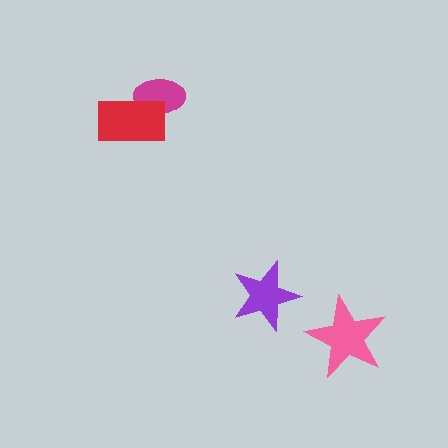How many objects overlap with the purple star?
0 objects overlap with the purple star.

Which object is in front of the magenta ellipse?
The red rectangle is in front of the magenta ellipse.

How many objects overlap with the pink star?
0 objects overlap with the pink star.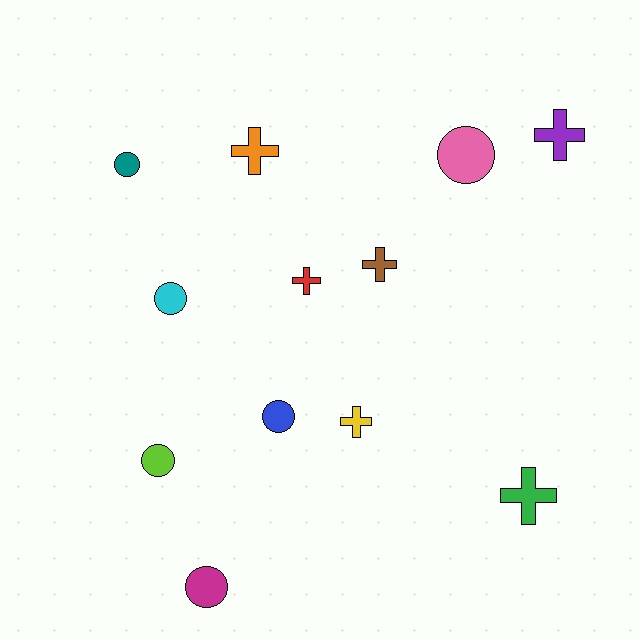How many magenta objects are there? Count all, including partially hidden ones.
There is 1 magenta object.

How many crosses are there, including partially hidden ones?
There are 6 crosses.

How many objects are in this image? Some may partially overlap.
There are 12 objects.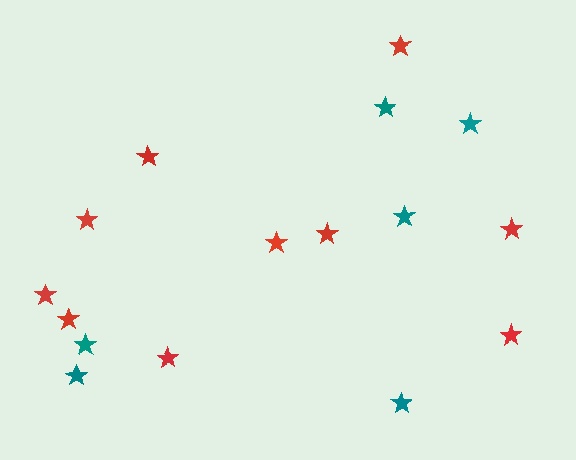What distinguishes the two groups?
There are 2 groups: one group of red stars (10) and one group of teal stars (6).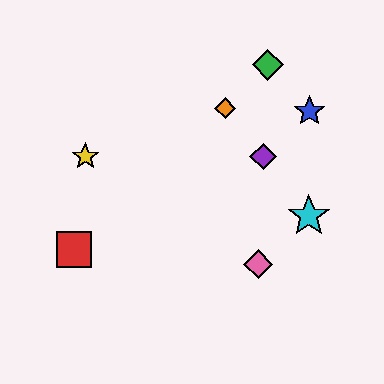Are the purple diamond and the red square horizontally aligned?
No, the purple diamond is at y≈157 and the red square is at y≈249.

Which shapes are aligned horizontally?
The yellow star, the purple diamond are aligned horizontally.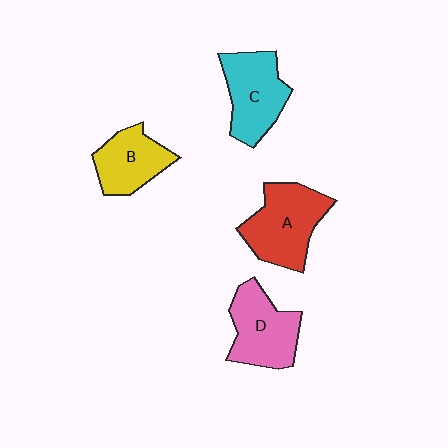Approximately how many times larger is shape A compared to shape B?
Approximately 1.4 times.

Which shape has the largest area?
Shape A (red).